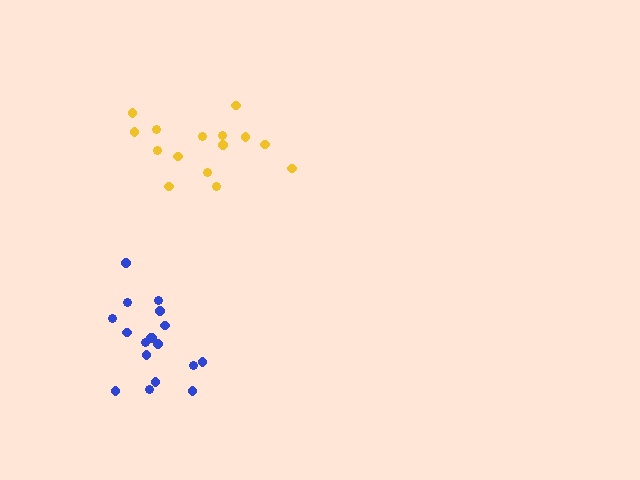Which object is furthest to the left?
The blue cluster is leftmost.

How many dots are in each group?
Group 1: 15 dots, Group 2: 18 dots (33 total).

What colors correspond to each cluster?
The clusters are colored: yellow, blue.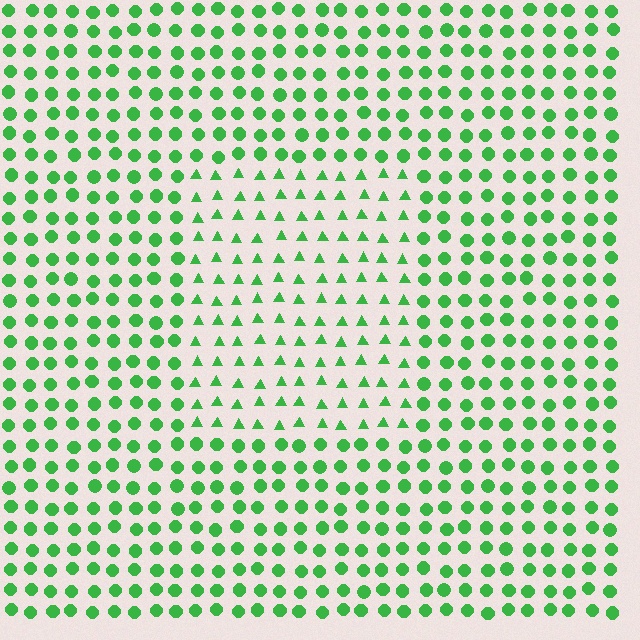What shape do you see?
I see a rectangle.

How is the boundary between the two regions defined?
The boundary is defined by a change in element shape: triangles inside vs. circles outside. All elements share the same color and spacing.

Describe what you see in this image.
The image is filled with small green elements arranged in a uniform grid. A rectangle-shaped region contains triangles, while the surrounding area contains circles. The boundary is defined purely by the change in element shape.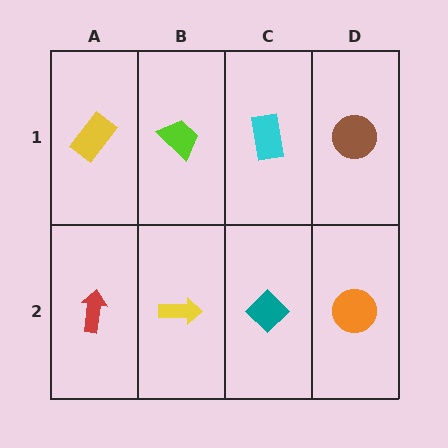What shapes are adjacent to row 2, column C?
A cyan rectangle (row 1, column C), a yellow arrow (row 2, column B), an orange circle (row 2, column D).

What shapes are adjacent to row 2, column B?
A lime trapezoid (row 1, column B), a red arrow (row 2, column A), a teal diamond (row 2, column C).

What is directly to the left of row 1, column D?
A cyan rectangle.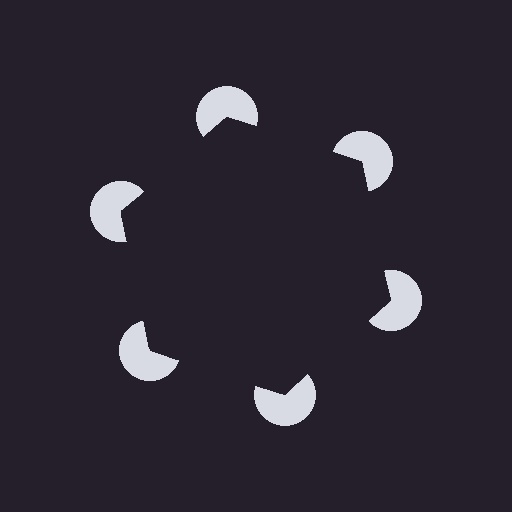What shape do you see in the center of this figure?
An illusory hexagon — its edges are inferred from the aligned wedge cuts in the pac-man discs, not physically drawn.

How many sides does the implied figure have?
6 sides.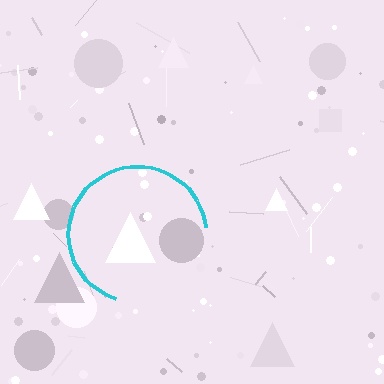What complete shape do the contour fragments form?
The contour fragments form a circle.